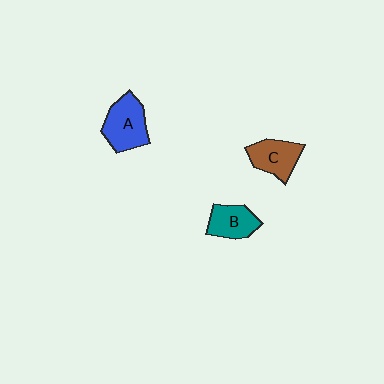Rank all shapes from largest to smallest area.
From largest to smallest: A (blue), C (brown), B (teal).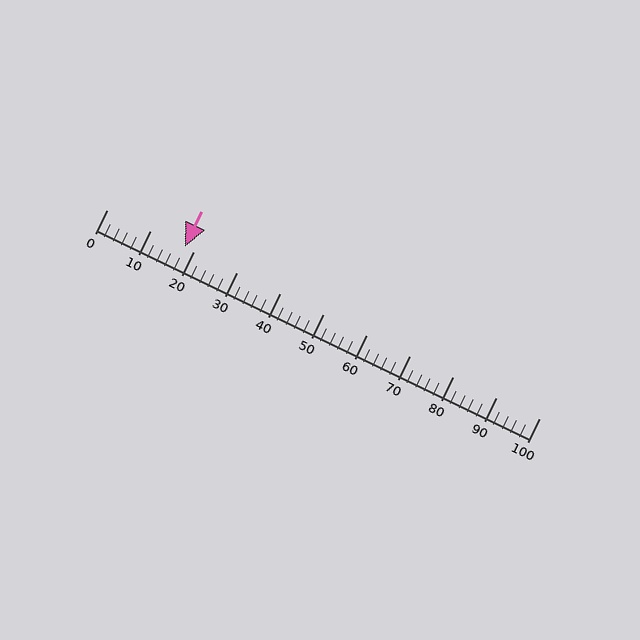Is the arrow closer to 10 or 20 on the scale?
The arrow is closer to 20.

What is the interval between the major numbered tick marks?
The major tick marks are spaced 10 units apart.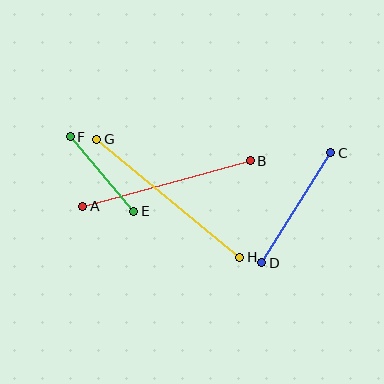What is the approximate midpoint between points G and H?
The midpoint is at approximately (168, 198) pixels.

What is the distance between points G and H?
The distance is approximately 186 pixels.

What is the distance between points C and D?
The distance is approximately 130 pixels.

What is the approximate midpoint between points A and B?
The midpoint is at approximately (167, 183) pixels.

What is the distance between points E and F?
The distance is approximately 98 pixels.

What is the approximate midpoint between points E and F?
The midpoint is at approximately (102, 174) pixels.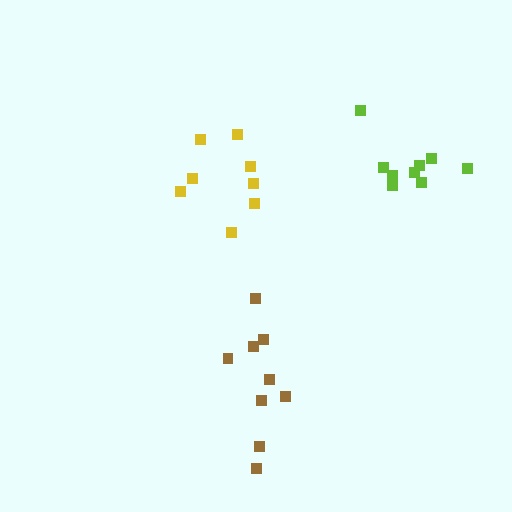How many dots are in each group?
Group 1: 8 dots, Group 2: 9 dots, Group 3: 9 dots (26 total).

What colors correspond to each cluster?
The clusters are colored: yellow, brown, lime.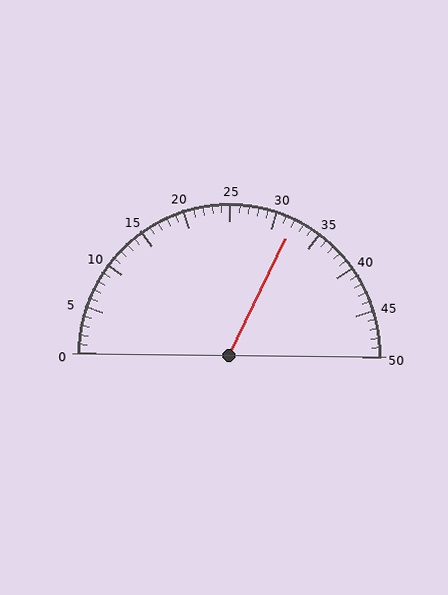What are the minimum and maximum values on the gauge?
The gauge ranges from 0 to 50.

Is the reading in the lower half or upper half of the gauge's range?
The reading is in the upper half of the range (0 to 50).